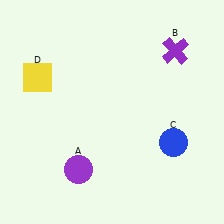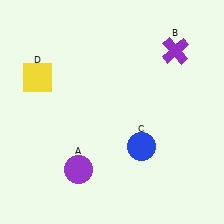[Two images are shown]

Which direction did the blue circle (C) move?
The blue circle (C) moved left.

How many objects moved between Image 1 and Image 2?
1 object moved between the two images.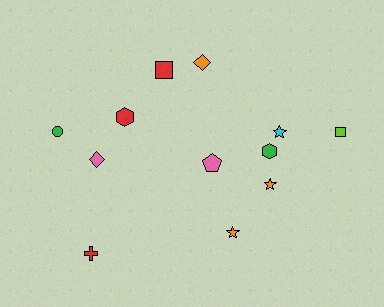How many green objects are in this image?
There are 2 green objects.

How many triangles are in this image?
There are no triangles.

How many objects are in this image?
There are 12 objects.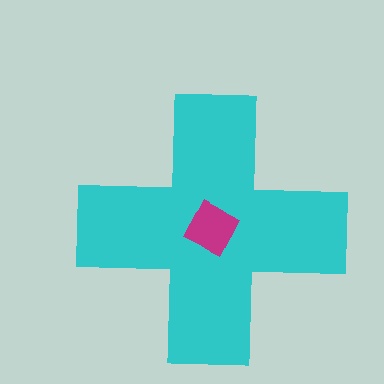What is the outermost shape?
The cyan cross.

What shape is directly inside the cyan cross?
The magenta diamond.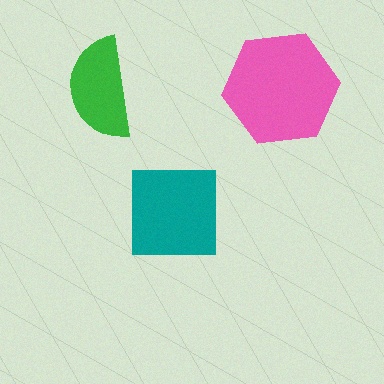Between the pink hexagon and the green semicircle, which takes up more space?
The pink hexagon.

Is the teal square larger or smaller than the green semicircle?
Larger.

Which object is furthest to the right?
The pink hexagon is rightmost.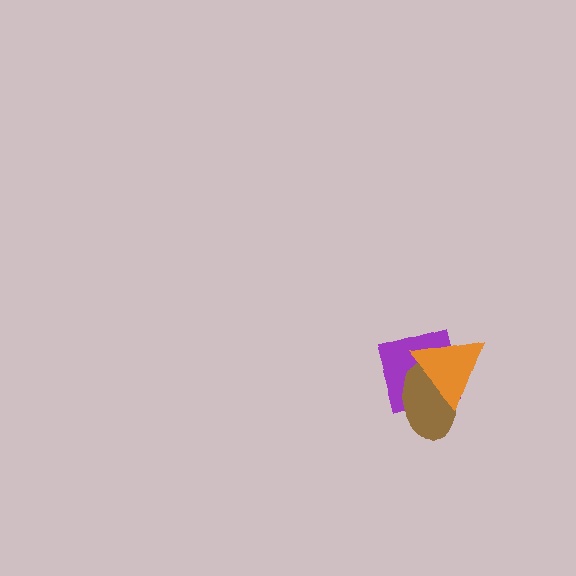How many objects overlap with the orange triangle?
2 objects overlap with the orange triangle.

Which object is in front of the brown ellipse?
The orange triangle is in front of the brown ellipse.